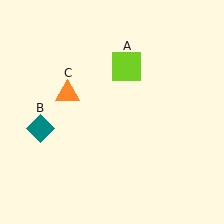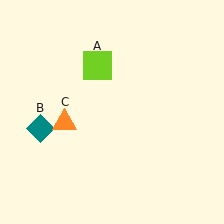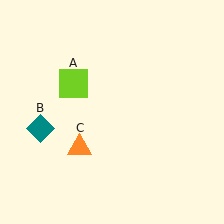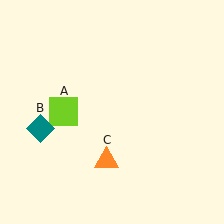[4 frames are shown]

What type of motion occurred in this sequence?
The lime square (object A), orange triangle (object C) rotated counterclockwise around the center of the scene.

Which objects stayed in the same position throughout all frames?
Teal diamond (object B) remained stationary.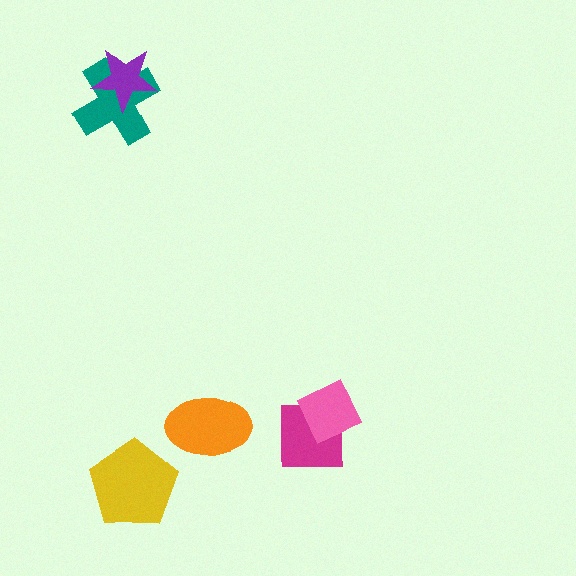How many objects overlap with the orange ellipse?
0 objects overlap with the orange ellipse.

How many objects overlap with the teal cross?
1 object overlaps with the teal cross.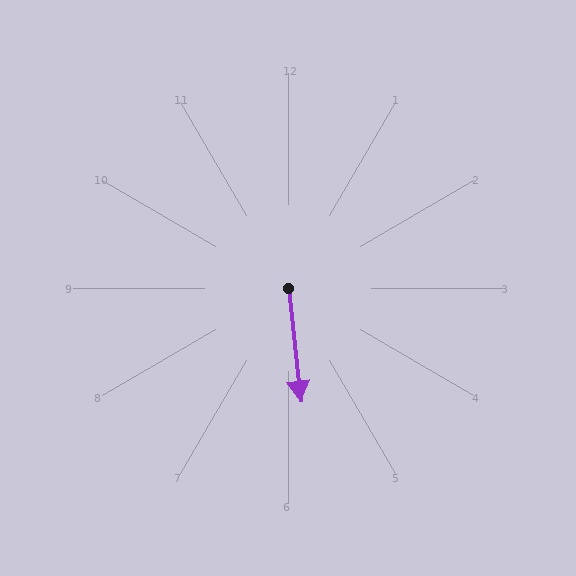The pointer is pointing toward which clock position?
Roughly 6 o'clock.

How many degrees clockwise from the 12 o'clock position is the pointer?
Approximately 174 degrees.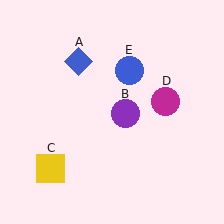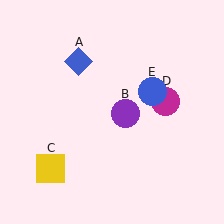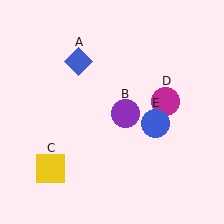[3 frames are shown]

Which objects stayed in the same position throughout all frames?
Blue diamond (object A) and purple circle (object B) and yellow square (object C) and magenta circle (object D) remained stationary.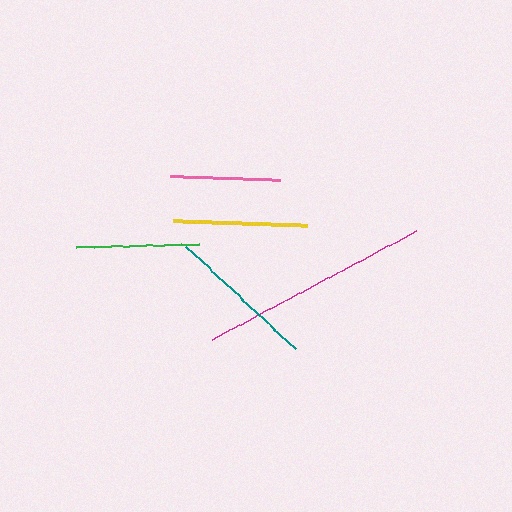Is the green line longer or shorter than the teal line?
The teal line is longer than the green line.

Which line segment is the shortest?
The pink line is the shortest at approximately 110 pixels.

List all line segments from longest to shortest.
From longest to shortest: magenta, teal, yellow, green, pink.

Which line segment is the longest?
The magenta line is the longest at approximately 231 pixels.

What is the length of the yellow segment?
The yellow segment is approximately 133 pixels long.